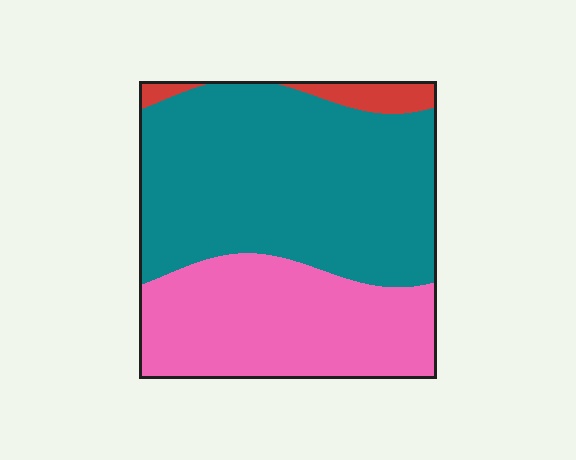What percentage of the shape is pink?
Pink takes up about three eighths (3/8) of the shape.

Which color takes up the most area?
Teal, at roughly 60%.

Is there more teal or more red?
Teal.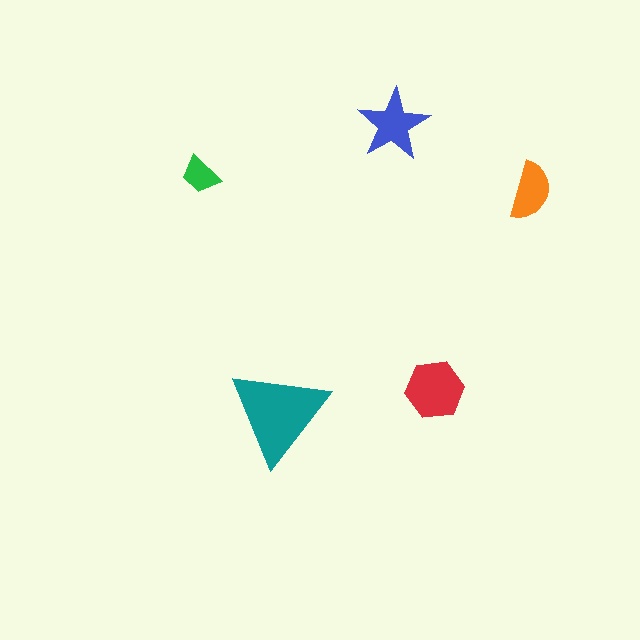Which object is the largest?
The teal triangle.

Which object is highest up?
The blue star is topmost.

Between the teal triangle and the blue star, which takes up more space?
The teal triangle.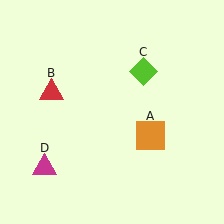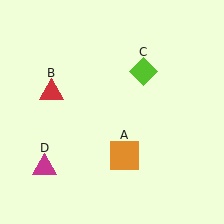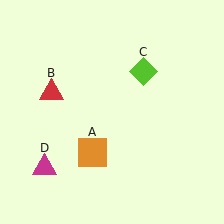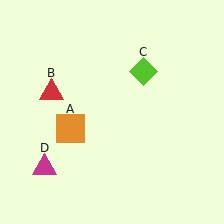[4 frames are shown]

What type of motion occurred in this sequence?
The orange square (object A) rotated clockwise around the center of the scene.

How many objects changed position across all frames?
1 object changed position: orange square (object A).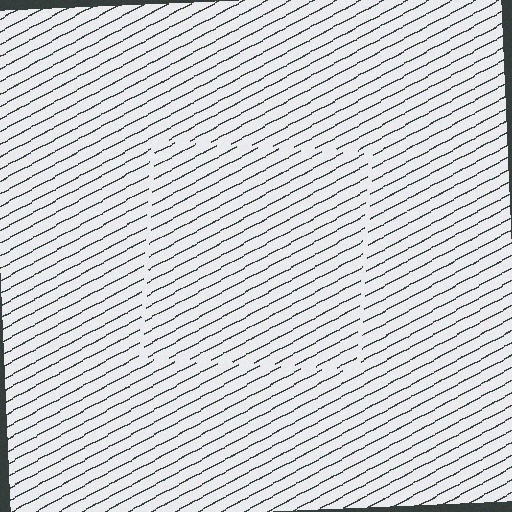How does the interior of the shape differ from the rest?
The interior of the shape contains the same grating, shifted by half a period — the contour is defined by the phase discontinuity where line-ends from the inner and outer gratings abut.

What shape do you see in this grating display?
An illusory square. The interior of the shape contains the same grating, shifted by half a period — the contour is defined by the phase discontinuity where line-ends from the inner and outer gratings abut.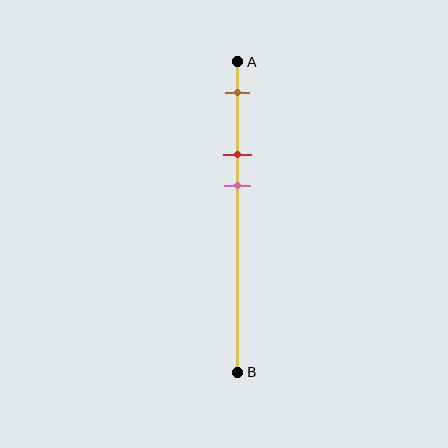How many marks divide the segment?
There are 3 marks dividing the segment.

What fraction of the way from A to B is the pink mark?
The pink mark is approximately 40% (0.4) of the way from A to B.